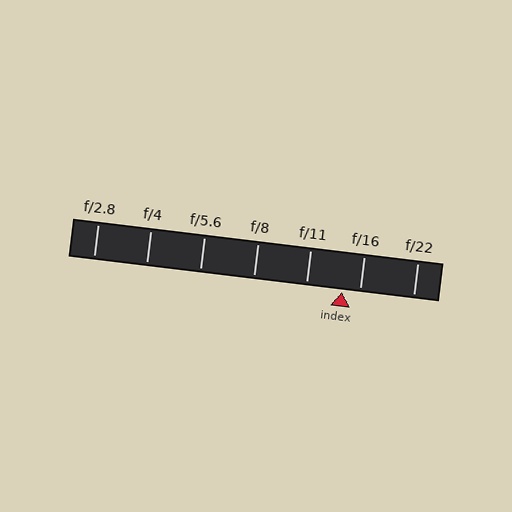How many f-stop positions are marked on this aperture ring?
There are 7 f-stop positions marked.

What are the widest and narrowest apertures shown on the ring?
The widest aperture shown is f/2.8 and the narrowest is f/22.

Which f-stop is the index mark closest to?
The index mark is closest to f/16.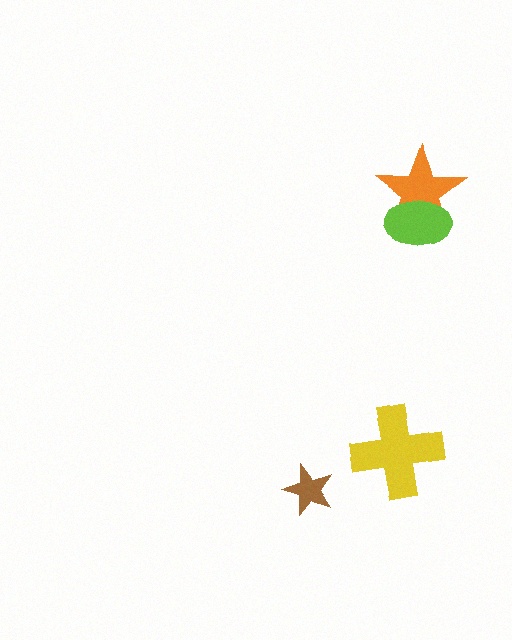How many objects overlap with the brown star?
0 objects overlap with the brown star.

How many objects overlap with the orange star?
1 object overlaps with the orange star.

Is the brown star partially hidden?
No, no other shape covers it.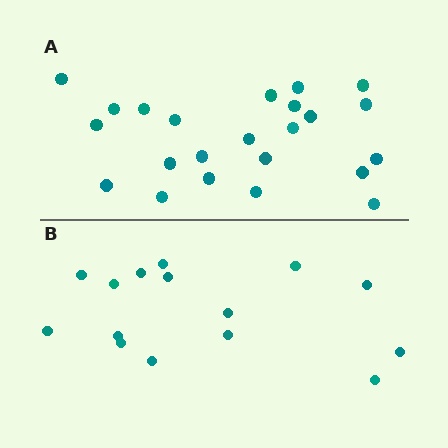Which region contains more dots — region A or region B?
Region A (the top region) has more dots.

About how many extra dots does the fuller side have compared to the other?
Region A has roughly 8 or so more dots than region B.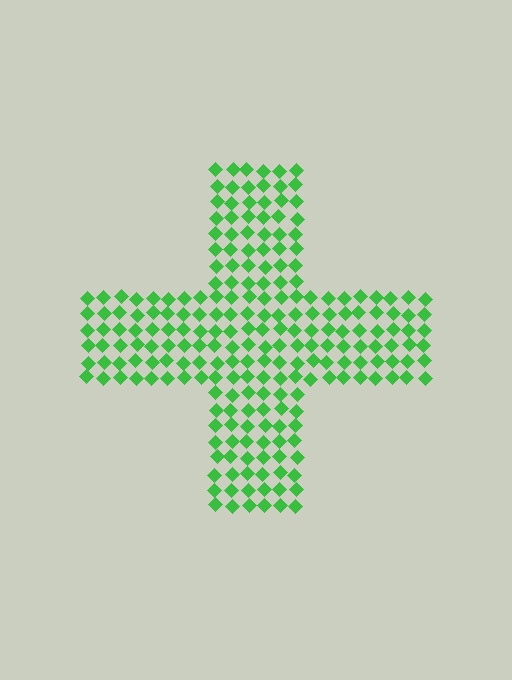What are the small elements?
The small elements are diamonds.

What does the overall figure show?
The overall figure shows a cross.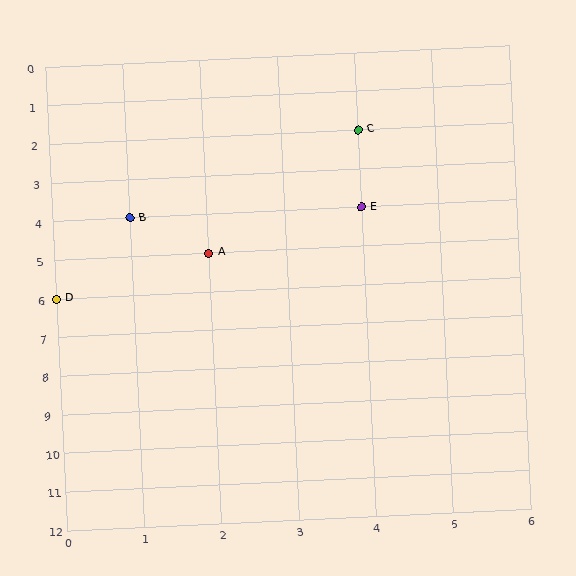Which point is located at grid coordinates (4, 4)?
Point E is at (4, 4).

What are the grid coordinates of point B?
Point B is at grid coordinates (1, 4).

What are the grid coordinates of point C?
Point C is at grid coordinates (4, 2).